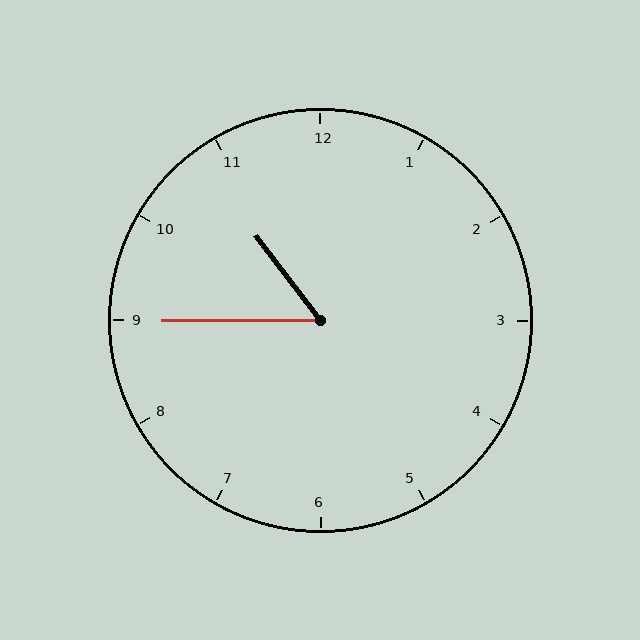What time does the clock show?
10:45.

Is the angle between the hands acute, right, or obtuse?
It is acute.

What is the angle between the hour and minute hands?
Approximately 52 degrees.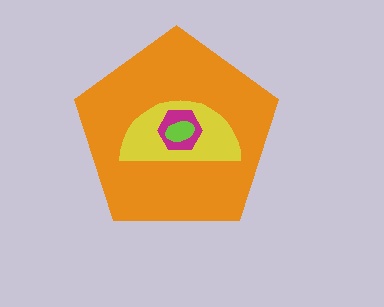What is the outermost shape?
The orange pentagon.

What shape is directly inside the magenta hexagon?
The lime ellipse.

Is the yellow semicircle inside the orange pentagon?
Yes.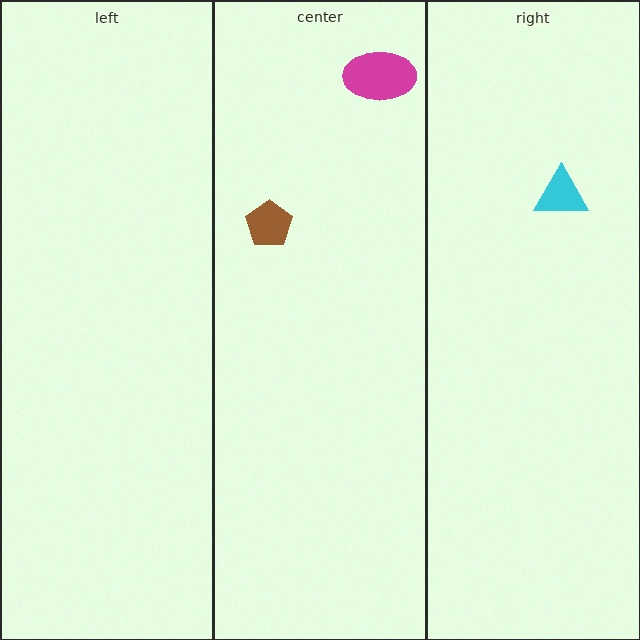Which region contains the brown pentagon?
The center region.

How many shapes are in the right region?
1.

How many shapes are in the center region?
2.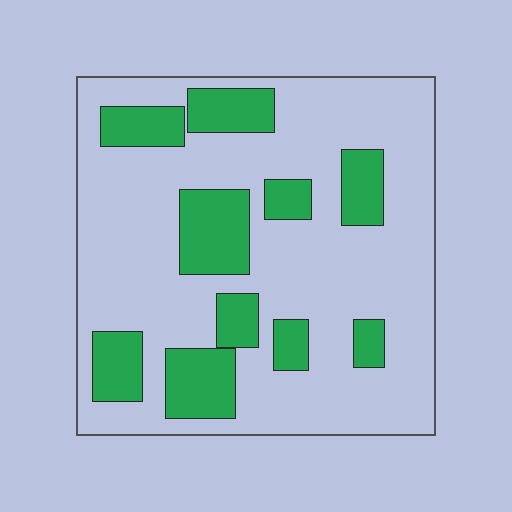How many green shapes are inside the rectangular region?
10.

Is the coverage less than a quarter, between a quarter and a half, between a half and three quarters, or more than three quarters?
Between a quarter and a half.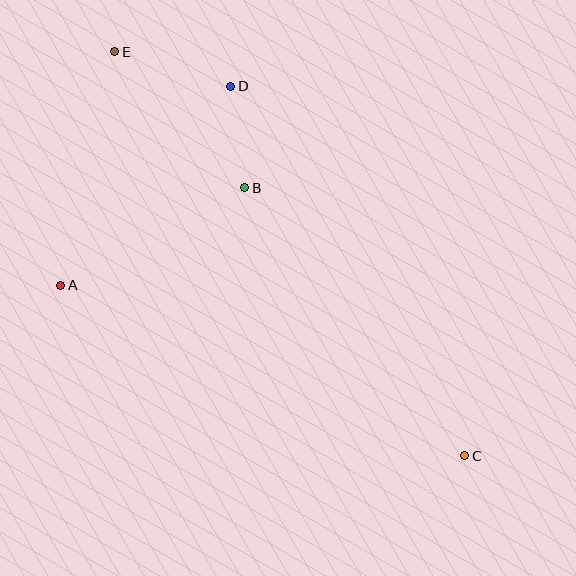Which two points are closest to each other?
Points B and D are closest to each other.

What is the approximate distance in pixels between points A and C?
The distance between A and C is approximately 438 pixels.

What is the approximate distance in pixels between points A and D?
The distance between A and D is approximately 262 pixels.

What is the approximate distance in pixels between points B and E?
The distance between B and E is approximately 189 pixels.